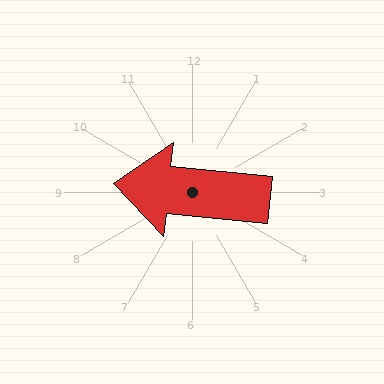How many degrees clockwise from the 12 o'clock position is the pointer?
Approximately 276 degrees.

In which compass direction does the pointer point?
West.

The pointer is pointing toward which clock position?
Roughly 9 o'clock.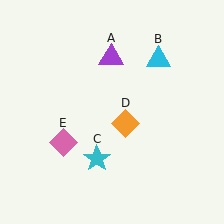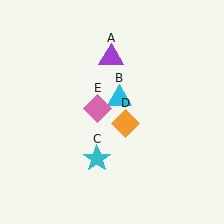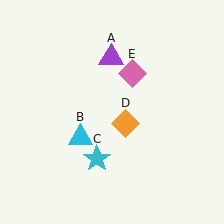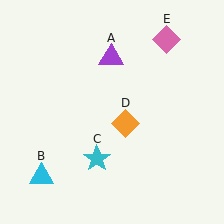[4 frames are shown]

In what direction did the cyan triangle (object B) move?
The cyan triangle (object B) moved down and to the left.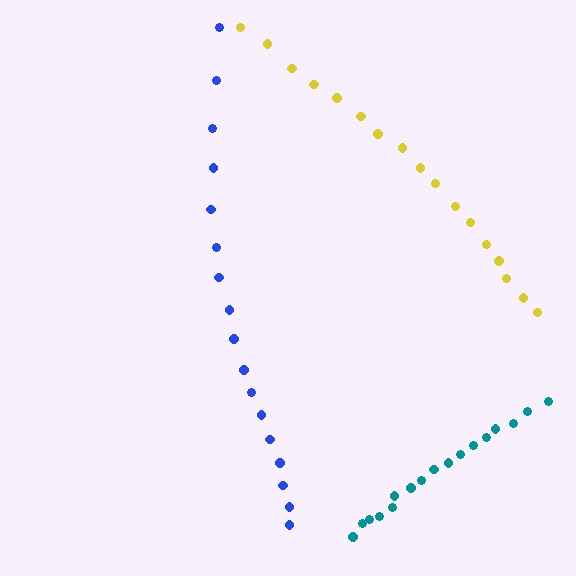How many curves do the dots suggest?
There are 3 distinct paths.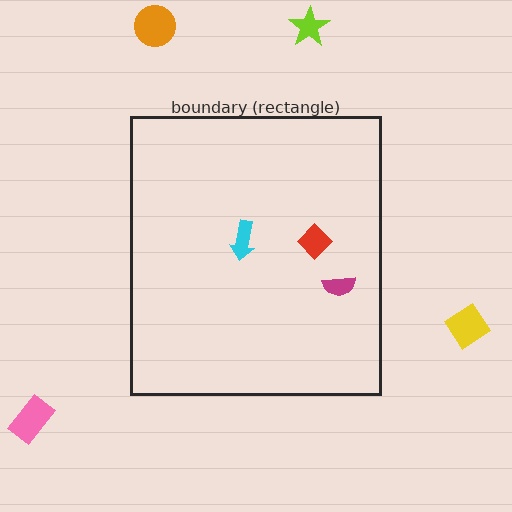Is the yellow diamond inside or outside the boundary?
Outside.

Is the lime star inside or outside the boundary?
Outside.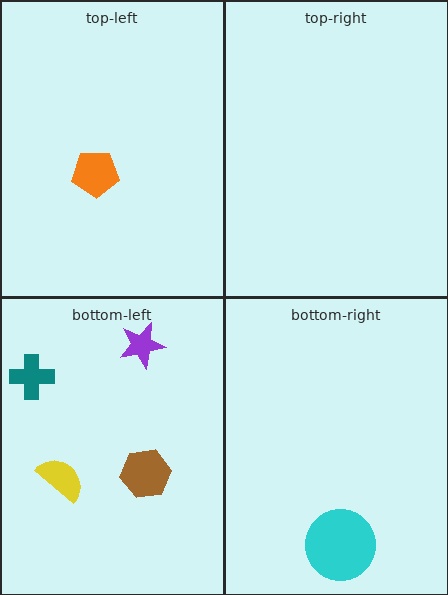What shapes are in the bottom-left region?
The purple star, the teal cross, the yellow semicircle, the brown hexagon.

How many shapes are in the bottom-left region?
4.